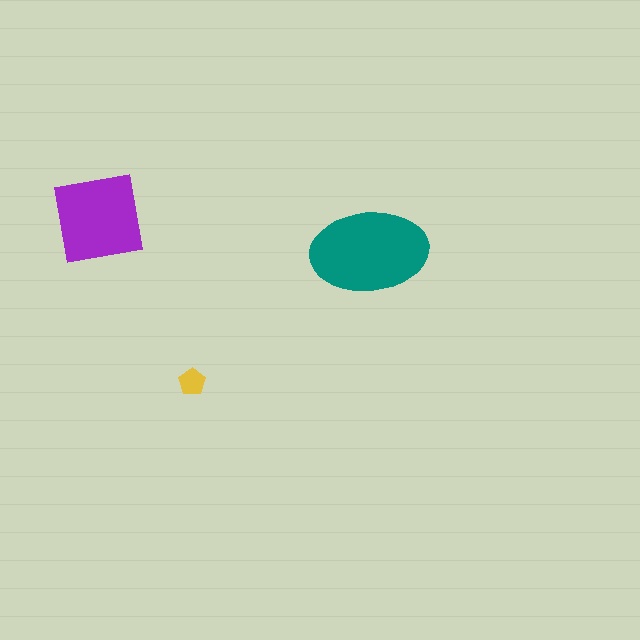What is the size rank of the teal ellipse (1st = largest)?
1st.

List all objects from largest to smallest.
The teal ellipse, the purple square, the yellow pentagon.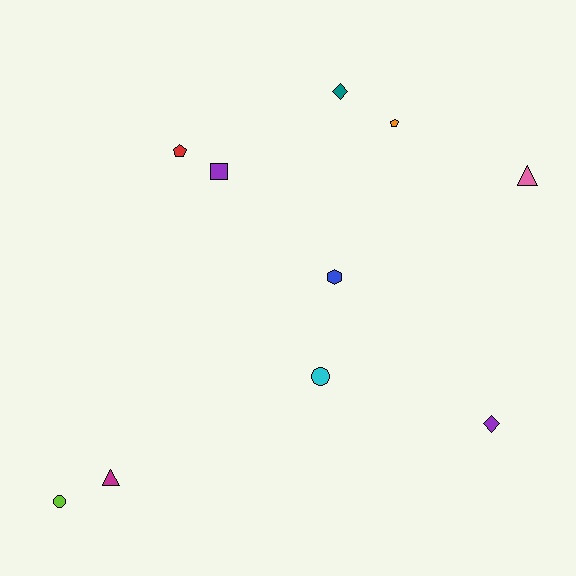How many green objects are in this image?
There are no green objects.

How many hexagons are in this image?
There is 1 hexagon.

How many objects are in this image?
There are 10 objects.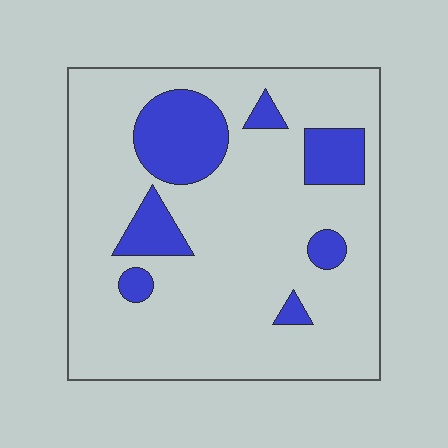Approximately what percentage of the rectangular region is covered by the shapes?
Approximately 20%.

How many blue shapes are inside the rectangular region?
7.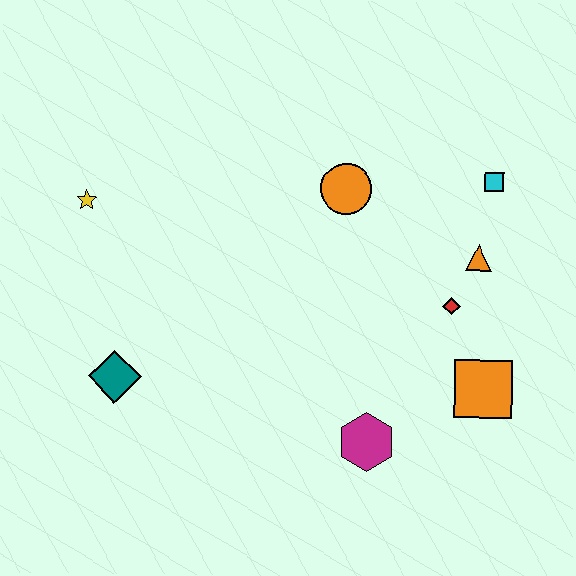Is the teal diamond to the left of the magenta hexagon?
Yes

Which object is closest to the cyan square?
The orange triangle is closest to the cyan square.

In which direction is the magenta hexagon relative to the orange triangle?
The magenta hexagon is below the orange triangle.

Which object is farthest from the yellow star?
The orange square is farthest from the yellow star.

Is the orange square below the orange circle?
Yes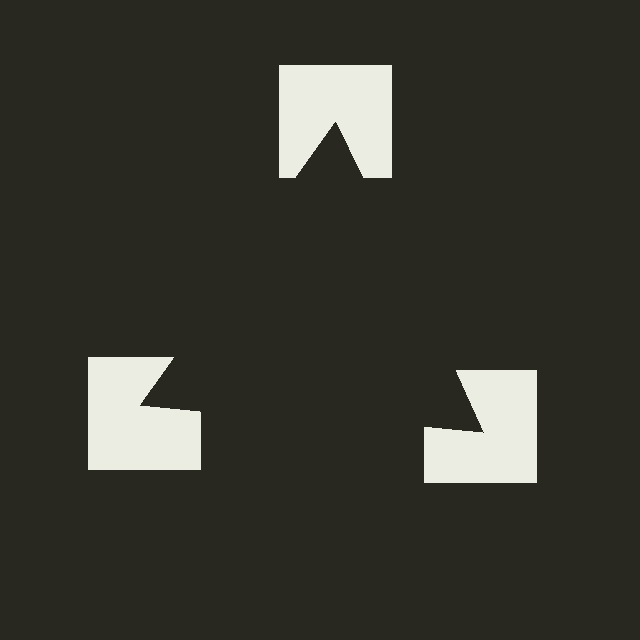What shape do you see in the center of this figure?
An illusory triangle — its edges are inferred from the aligned wedge cuts in the notched squares, not physically drawn.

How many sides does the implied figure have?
3 sides.